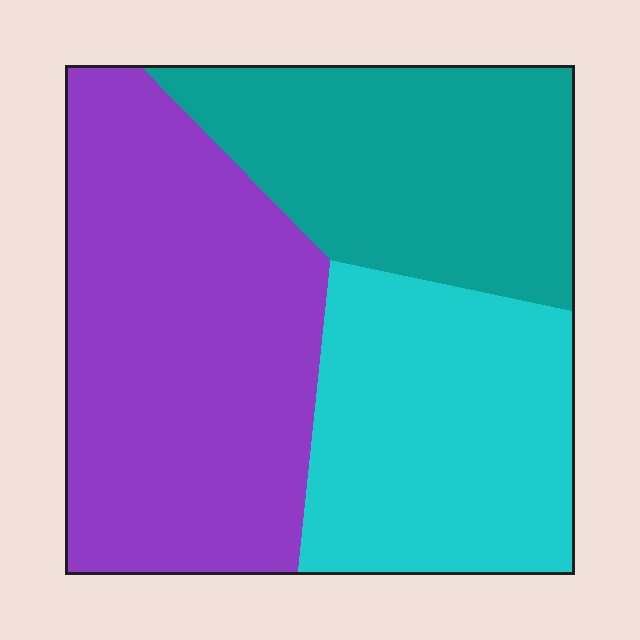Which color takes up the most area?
Purple, at roughly 45%.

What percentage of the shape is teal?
Teal takes up between a quarter and a half of the shape.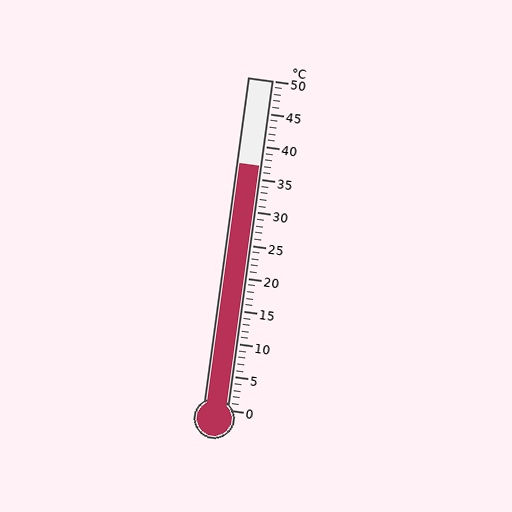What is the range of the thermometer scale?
The thermometer scale ranges from 0°C to 50°C.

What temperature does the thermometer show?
The thermometer shows approximately 37°C.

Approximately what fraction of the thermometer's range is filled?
The thermometer is filled to approximately 75% of its range.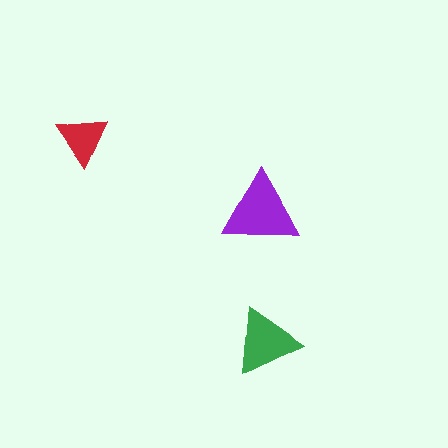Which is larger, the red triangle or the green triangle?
The green one.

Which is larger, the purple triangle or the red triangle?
The purple one.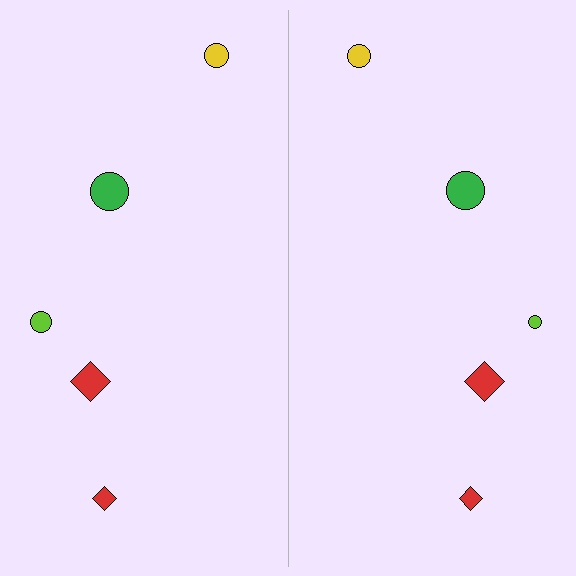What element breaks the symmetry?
The lime circle on the right side has a different size than its mirror counterpart.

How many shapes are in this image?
There are 10 shapes in this image.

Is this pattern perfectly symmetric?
No, the pattern is not perfectly symmetric. The lime circle on the right side has a different size than its mirror counterpart.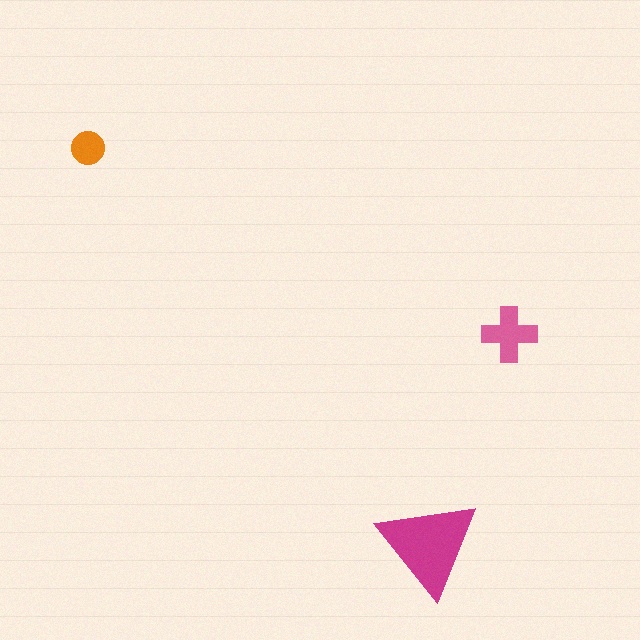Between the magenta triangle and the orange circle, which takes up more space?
The magenta triangle.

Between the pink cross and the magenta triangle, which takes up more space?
The magenta triangle.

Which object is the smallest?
The orange circle.